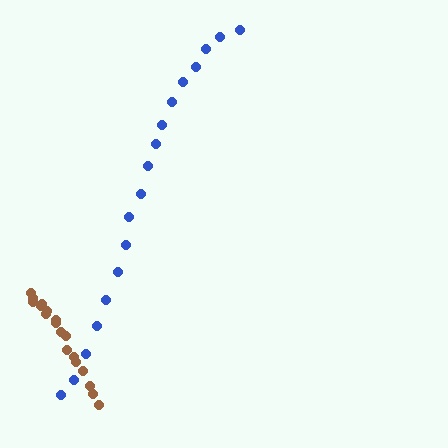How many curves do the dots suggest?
There are 2 distinct paths.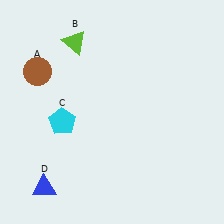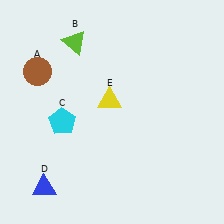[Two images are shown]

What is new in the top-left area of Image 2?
A yellow triangle (E) was added in the top-left area of Image 2.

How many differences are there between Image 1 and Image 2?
There is 1 difference between the two images.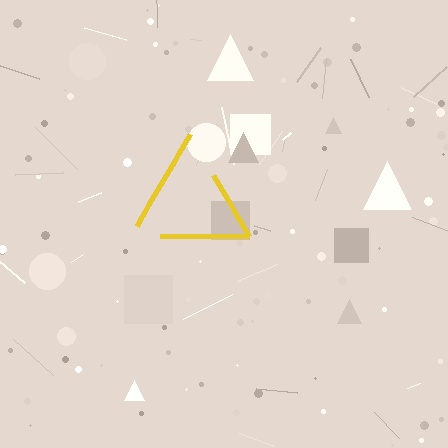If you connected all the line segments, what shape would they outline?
They would outline a triangle.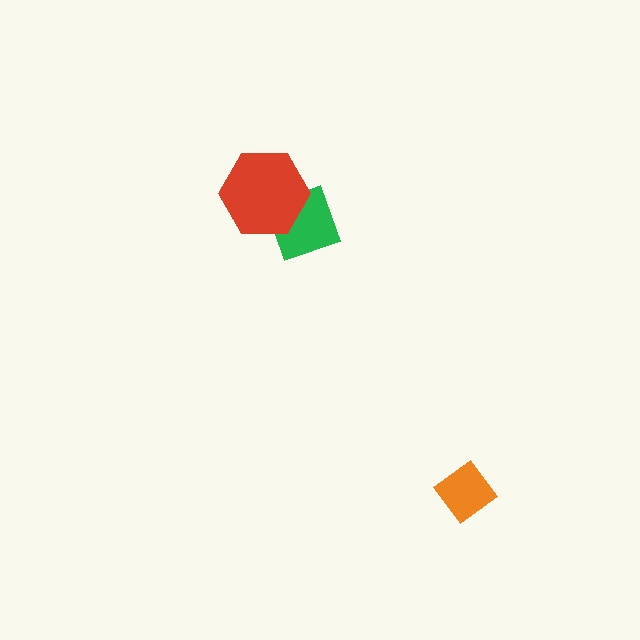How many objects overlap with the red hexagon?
1 object overlaps with the red hexagon.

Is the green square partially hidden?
Yes, it is partially covered by another shape.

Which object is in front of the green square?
The red hexagon is in front of the green square.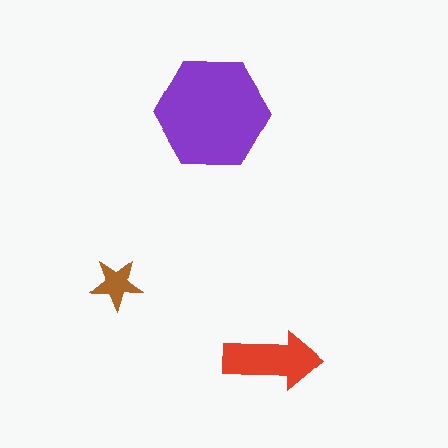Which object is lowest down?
The red arrow is bottommost.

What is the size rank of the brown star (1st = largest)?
3rd.